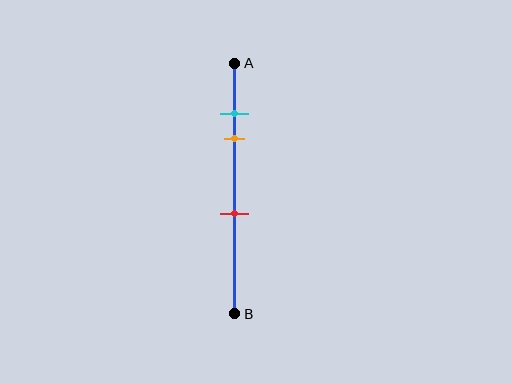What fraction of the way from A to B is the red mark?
The red mark is approximately 60% (0.6) of the way from A to B.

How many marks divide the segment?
There are 3 marks dividing the segment.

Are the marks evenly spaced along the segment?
No, the marks are not evenly spaced.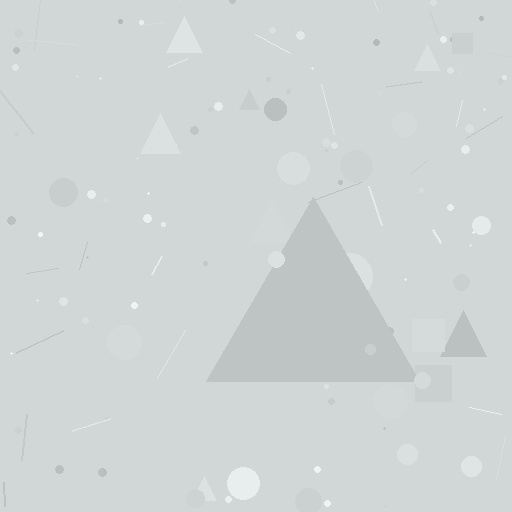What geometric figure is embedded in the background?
A triangle is embedded in the background.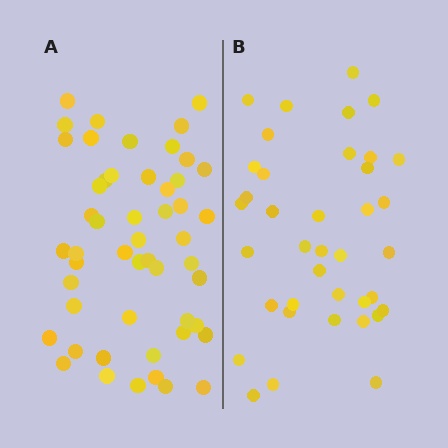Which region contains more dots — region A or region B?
Region A (the left region) has more dots.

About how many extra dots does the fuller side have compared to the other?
Region A has approximately 15 more dots than region B.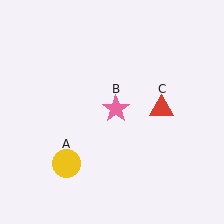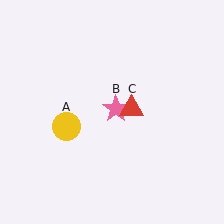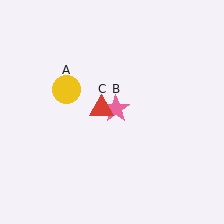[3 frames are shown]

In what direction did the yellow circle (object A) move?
The yellow circle (object A) moved up.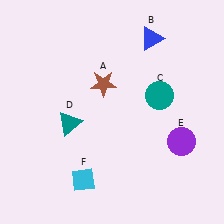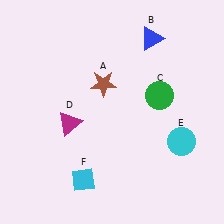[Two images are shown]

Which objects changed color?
C changed from teal to green. D changed from teal to magenta. E changed from purple to cyan.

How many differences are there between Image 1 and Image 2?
There are 3 differences between the two images.